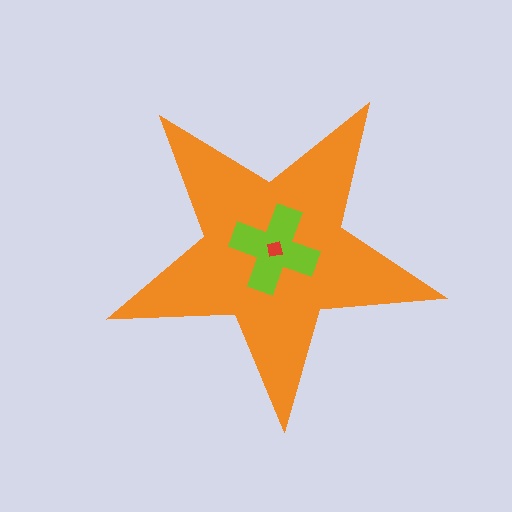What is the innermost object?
The red square.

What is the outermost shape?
The orange star.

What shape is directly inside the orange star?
The lime cross.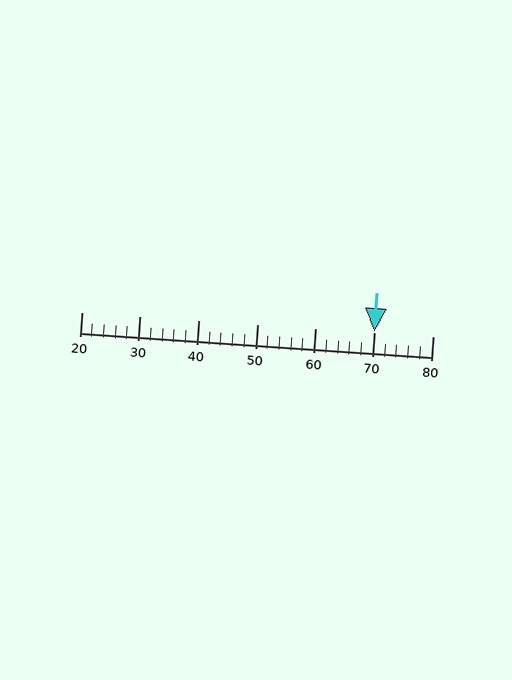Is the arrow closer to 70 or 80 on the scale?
The arrow is closer to 70.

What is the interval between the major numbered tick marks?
The major tick marks are spaced 10 units apart.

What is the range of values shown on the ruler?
The ruler shows values from 20 to 80.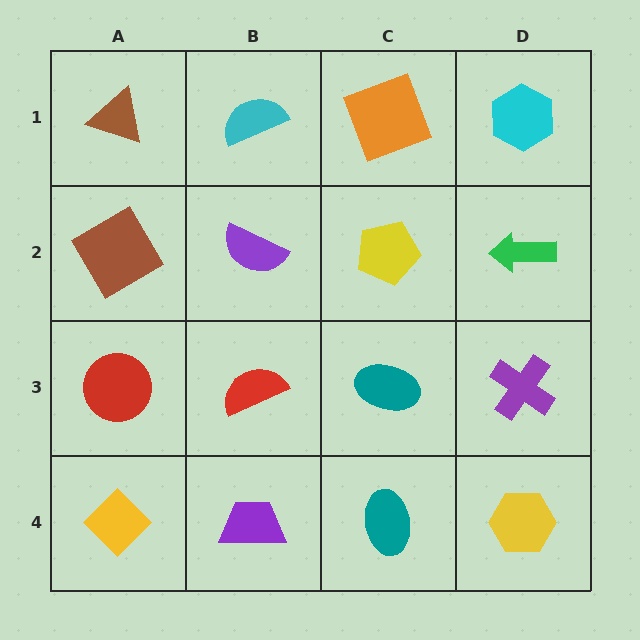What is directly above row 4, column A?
A red circle.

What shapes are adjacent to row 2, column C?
An orange square (row 1, column C), a teal ellipse (row 3, column C), a purple semicircle (row 2, column B), a green arrow (row 2, column D).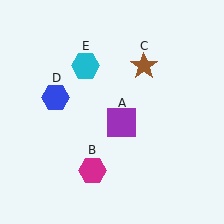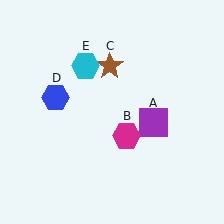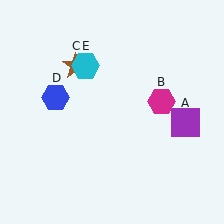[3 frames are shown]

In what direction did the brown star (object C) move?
The brown star (object C) moved left.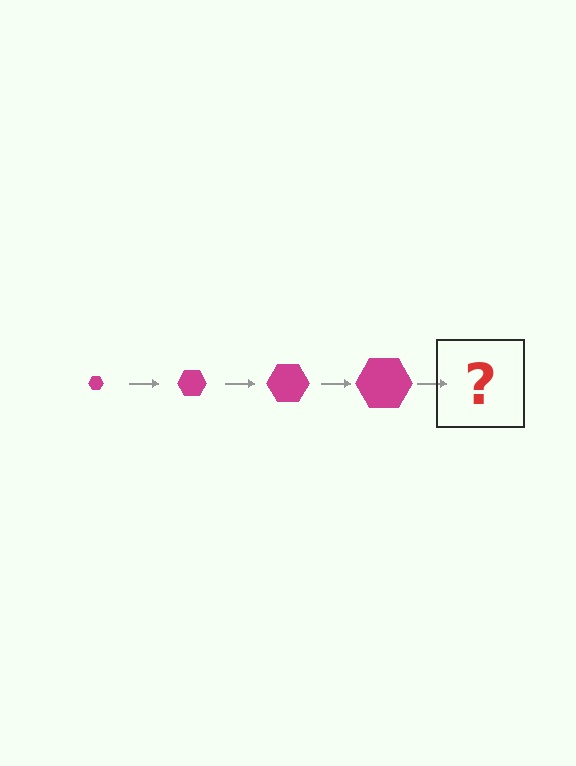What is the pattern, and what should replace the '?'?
The pattern is that the hexagon gets progressively larger each step. The '?' should be a magenta hexagon, larger than the previous one.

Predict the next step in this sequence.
The next step is a magenta hexagon, larger than the previous one.